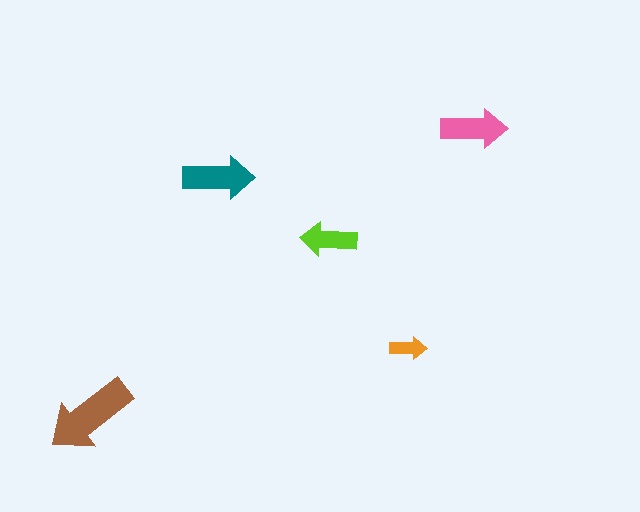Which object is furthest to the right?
The pink arrow is rightmost.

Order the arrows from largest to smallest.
the brown one, the teal one, the pink one, the lime one, the orange one.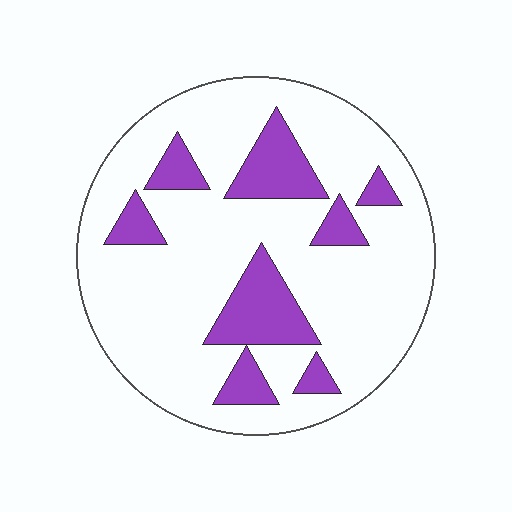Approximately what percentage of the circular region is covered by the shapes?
Approximately 20%.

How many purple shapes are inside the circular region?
8.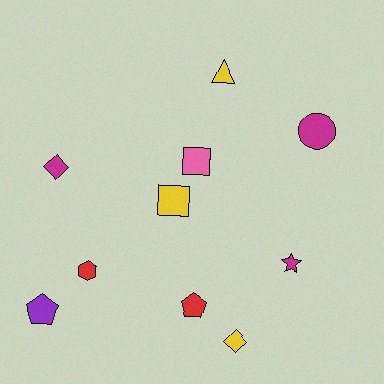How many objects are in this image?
There are 10 objects.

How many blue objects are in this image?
There are no blue objects.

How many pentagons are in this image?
There are 2 pentagons.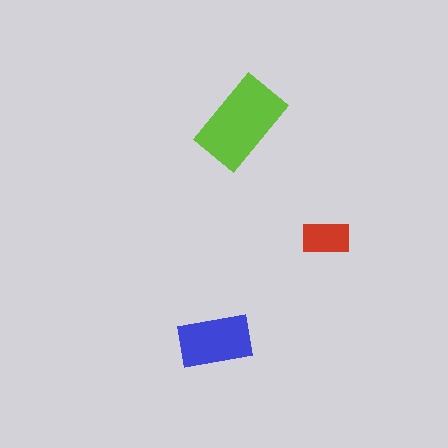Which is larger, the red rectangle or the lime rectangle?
The lime one.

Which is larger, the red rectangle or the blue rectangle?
The blue one.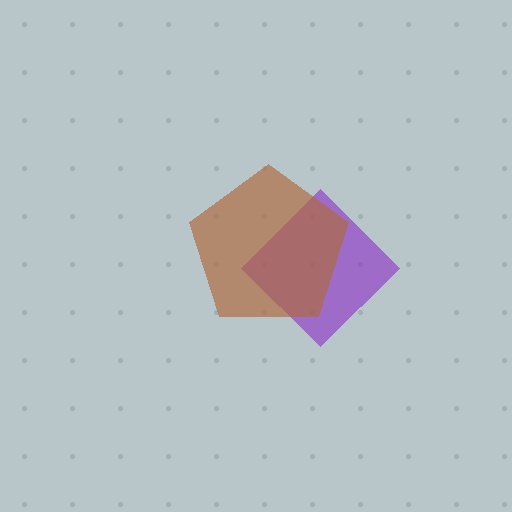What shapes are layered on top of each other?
The layered shapes are: a purple diamond, a brown pentagon.